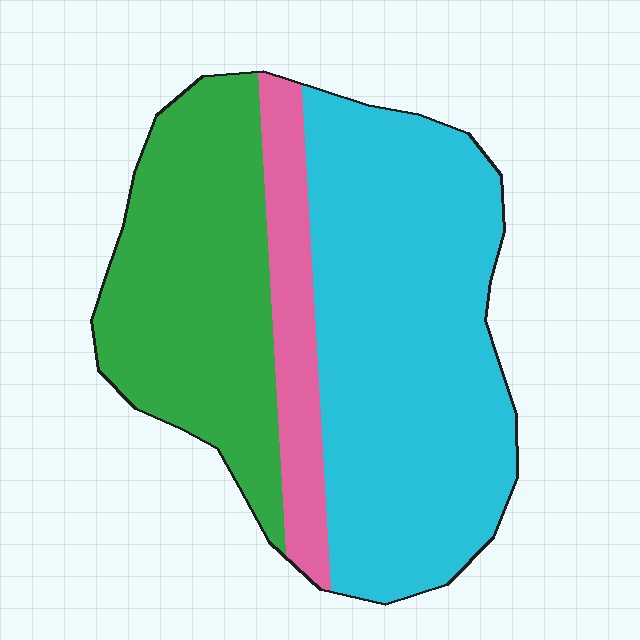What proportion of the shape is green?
Green covers around 35% of the shape.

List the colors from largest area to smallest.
From largest to smallest: cyan, green, pink.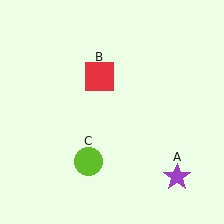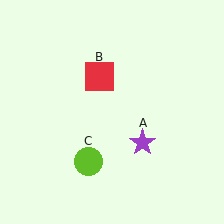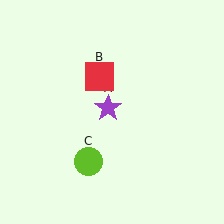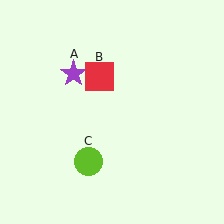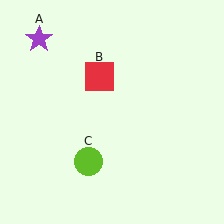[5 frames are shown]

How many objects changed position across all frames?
1 object changed position: purple star (object A).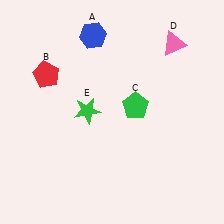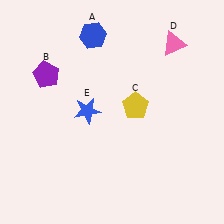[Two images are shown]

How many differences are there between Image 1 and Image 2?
There are 3 differences between the two images.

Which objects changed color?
B changed from red to purple. C changed from green to yellow. E changed from green to blue.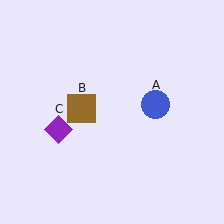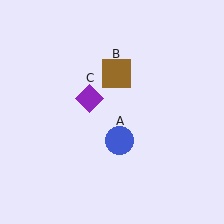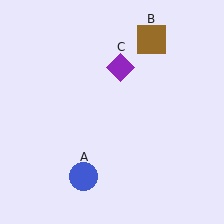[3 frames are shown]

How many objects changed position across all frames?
3 objects changed position: blue circle (object A), brown square (object B), purple diamond (object C).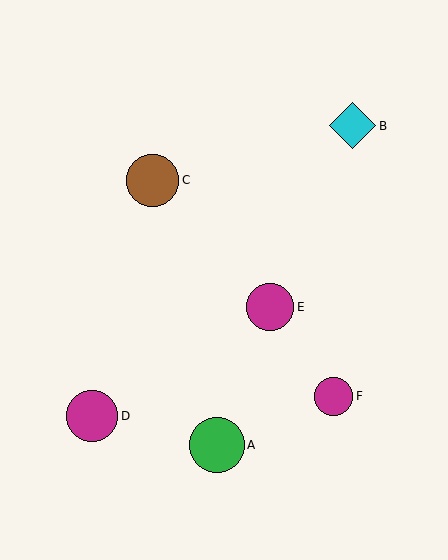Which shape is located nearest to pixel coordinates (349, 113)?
The cyan diamond (labeled B) at (353, 126) is nearest to that location.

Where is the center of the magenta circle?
The center of the magenta circle is at (334, 396).